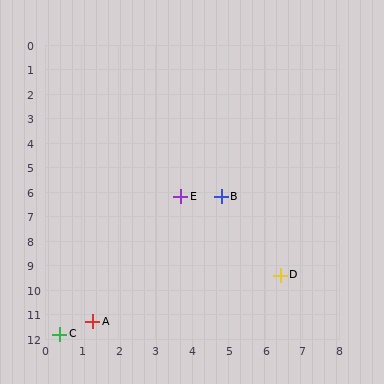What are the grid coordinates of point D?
Point D is at approximately (6.4, 9.4).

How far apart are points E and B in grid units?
Points E and B are about 1.1 grid units apart.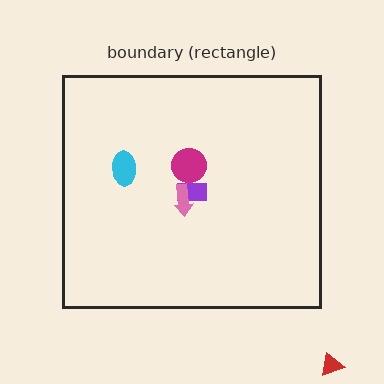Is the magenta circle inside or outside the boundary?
Inside.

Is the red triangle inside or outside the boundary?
Outside.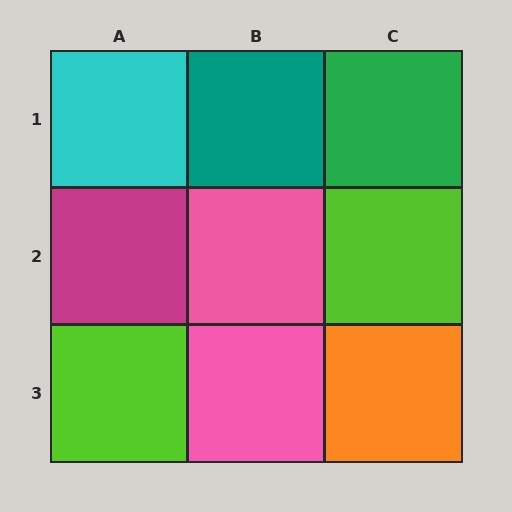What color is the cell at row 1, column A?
Cyan.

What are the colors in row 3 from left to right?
Lime, pink, orange.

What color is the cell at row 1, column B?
Teal.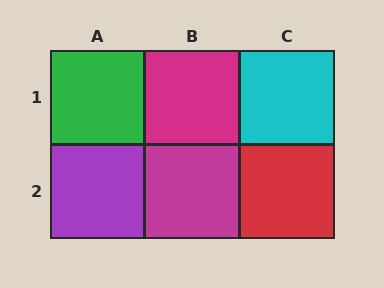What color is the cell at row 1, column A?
Green.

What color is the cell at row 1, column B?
Magenta.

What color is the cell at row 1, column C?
Cyan.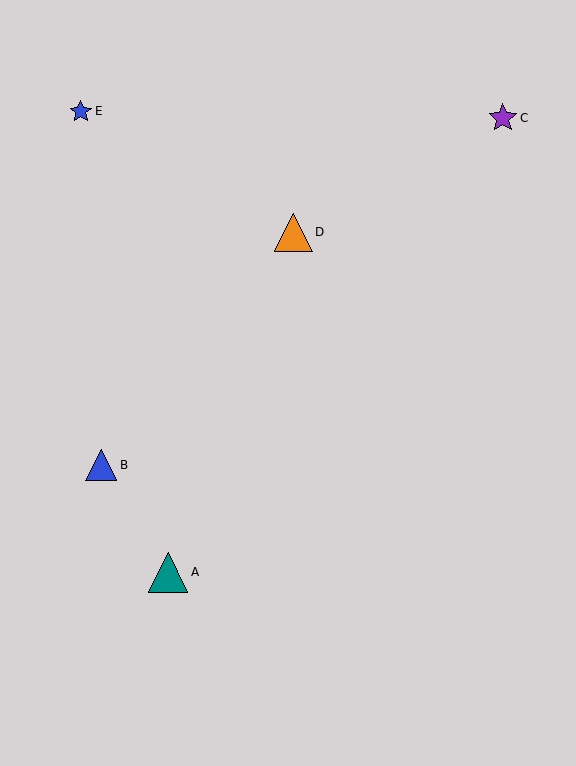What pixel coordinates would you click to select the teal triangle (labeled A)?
Click at (168, 572) to select the teal triangle A.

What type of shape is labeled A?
Shape A is a teal triangle.